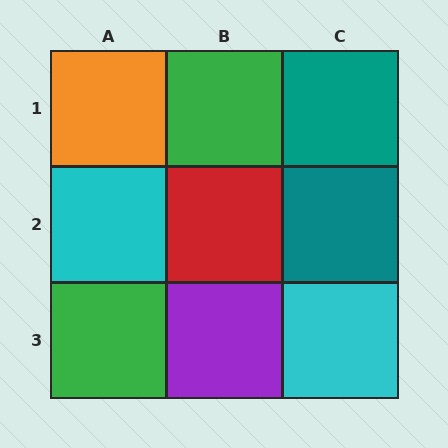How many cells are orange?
1 cell is orange.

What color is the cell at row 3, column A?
Green.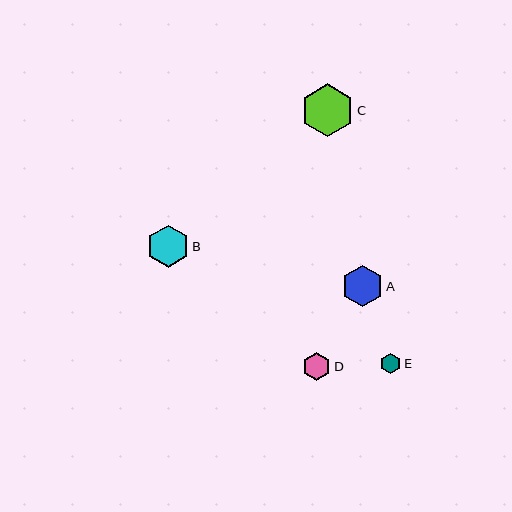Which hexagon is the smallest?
Hexagon E is the smallest with a size of approximately 20 pixels.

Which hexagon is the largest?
Hexagon C is the largest with a size of approximately 53 pixels.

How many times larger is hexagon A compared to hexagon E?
Hexagon A is approximately 2.1 times the size of hexagon E.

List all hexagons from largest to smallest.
From largest to smallest: C, B, A, D, E.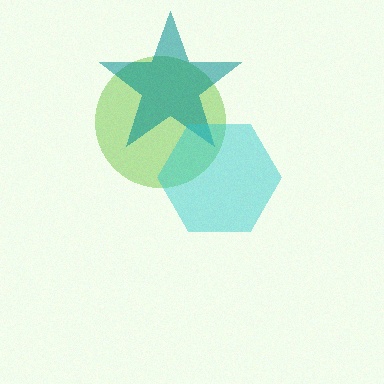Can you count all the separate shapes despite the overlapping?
Yes, there are 3 separate shapes.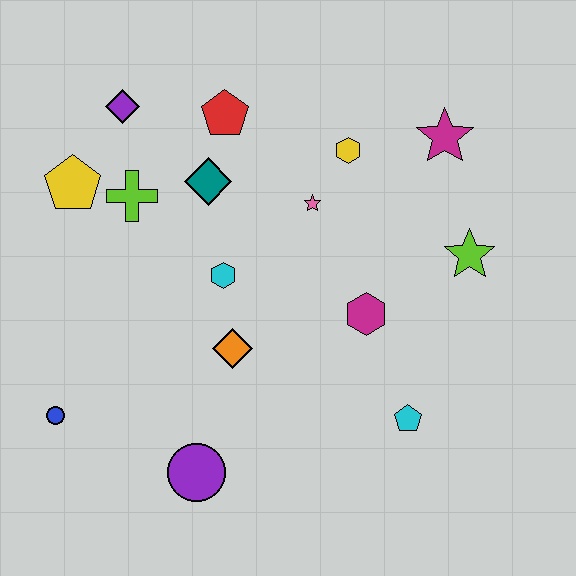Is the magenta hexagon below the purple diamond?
Yes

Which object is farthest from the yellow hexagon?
The blue circle is farthest from the yellow hexagon.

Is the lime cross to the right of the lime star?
No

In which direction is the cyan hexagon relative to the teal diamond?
The cyan hexagon is below the teal diamond.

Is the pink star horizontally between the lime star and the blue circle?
Yes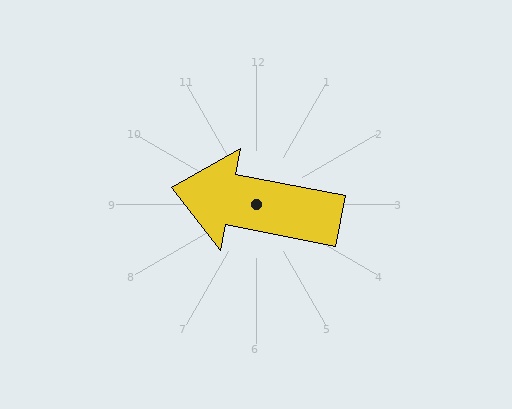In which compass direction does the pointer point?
West.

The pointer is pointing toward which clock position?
Roughly 9 o'clock.